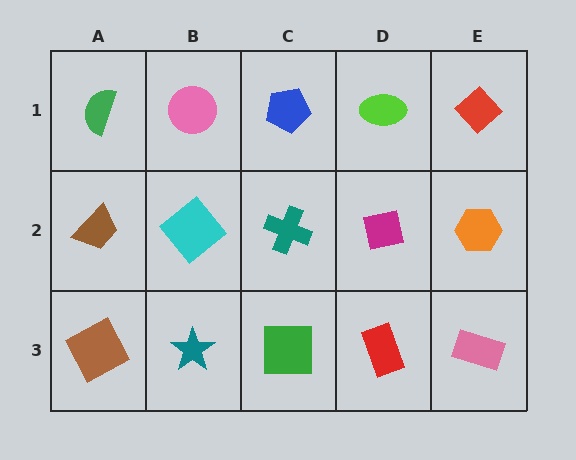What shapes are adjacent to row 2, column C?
A blue pentagon (row 1, column C), a green square (row 3, column C), a cyan diamond (row 2, column B), a magenta square (row 2, column D).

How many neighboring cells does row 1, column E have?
2.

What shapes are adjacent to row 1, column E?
An orange hexagon (row 2, column E), a lime ellipse (row 1, column D).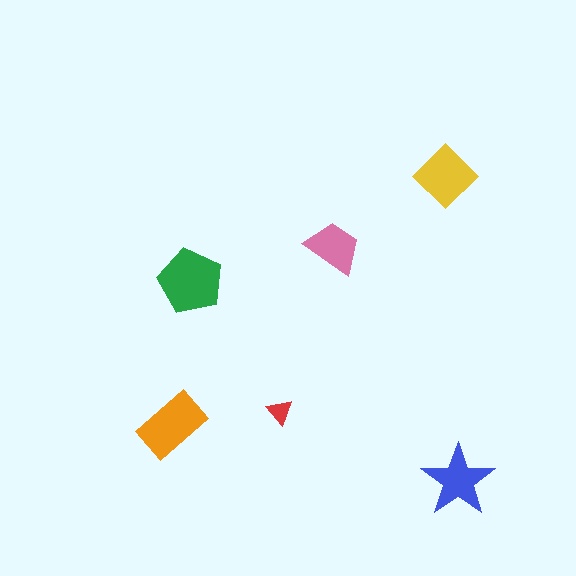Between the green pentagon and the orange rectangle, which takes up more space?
The green pentagon.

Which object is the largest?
The green pentagon.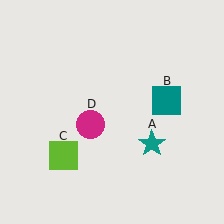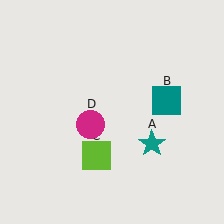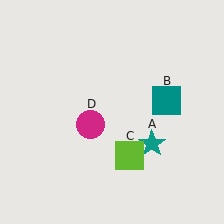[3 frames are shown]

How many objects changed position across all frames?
1 object changed position: lime square (object C).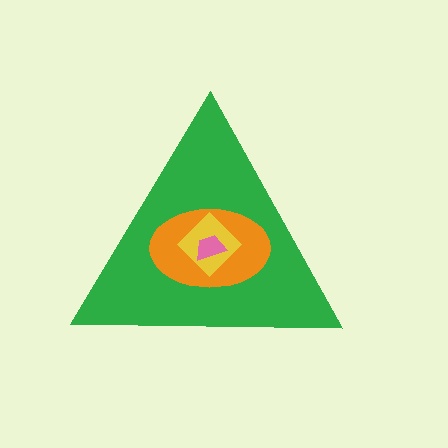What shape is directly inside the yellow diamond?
The pink trapezoid.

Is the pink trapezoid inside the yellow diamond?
Yes.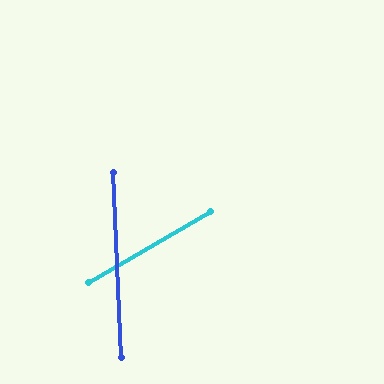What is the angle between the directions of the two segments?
Approximately 62 degrees.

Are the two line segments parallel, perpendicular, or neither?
Neither parallel nor perpendicular — they differ by about 62°.